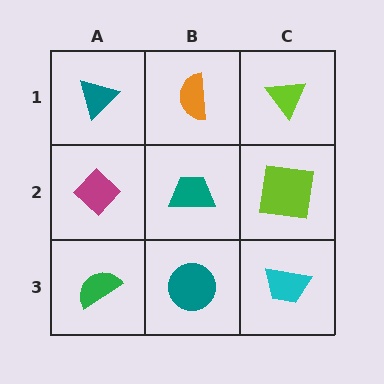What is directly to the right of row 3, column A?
A teal circle.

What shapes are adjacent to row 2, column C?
A lime triangle (row 1, column C), a cyan trapezoid (row 3, column C), a teal trapezoid (row 2, column B).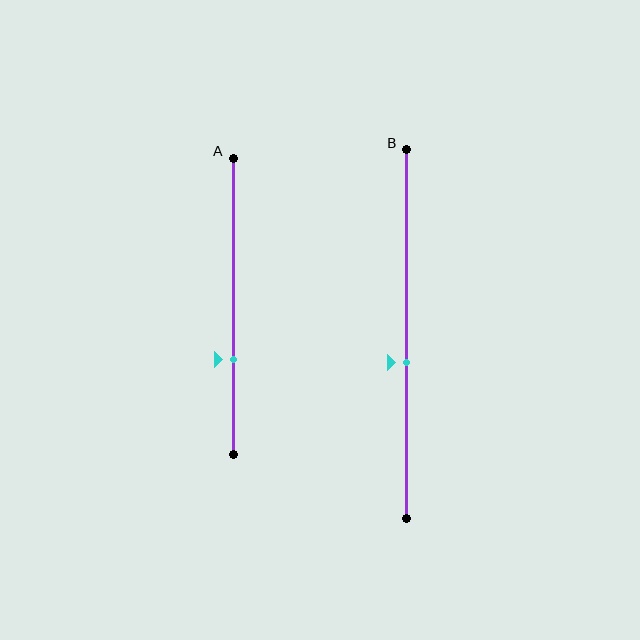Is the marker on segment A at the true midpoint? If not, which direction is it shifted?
No, the marker on segment A is shifted downward by about 18% of the segment length.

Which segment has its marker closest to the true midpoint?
Segment B has its marker closest to the true midpoint.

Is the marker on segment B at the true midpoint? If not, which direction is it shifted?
No, the marker on segment B is shifted downward by about 8% of the segment length.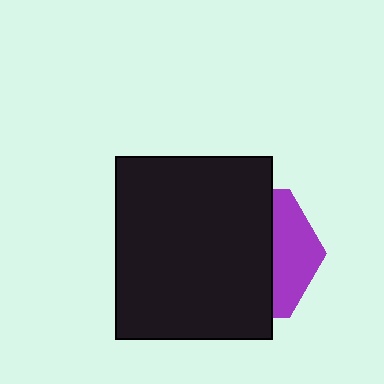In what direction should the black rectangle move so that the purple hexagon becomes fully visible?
The black rectangle should move left. That is the shortest direction to clear the overlap and leave the purple hexagon fully visible.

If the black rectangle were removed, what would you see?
You would see the complete purple hexagon.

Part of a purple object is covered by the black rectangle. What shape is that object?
It is a hexagon.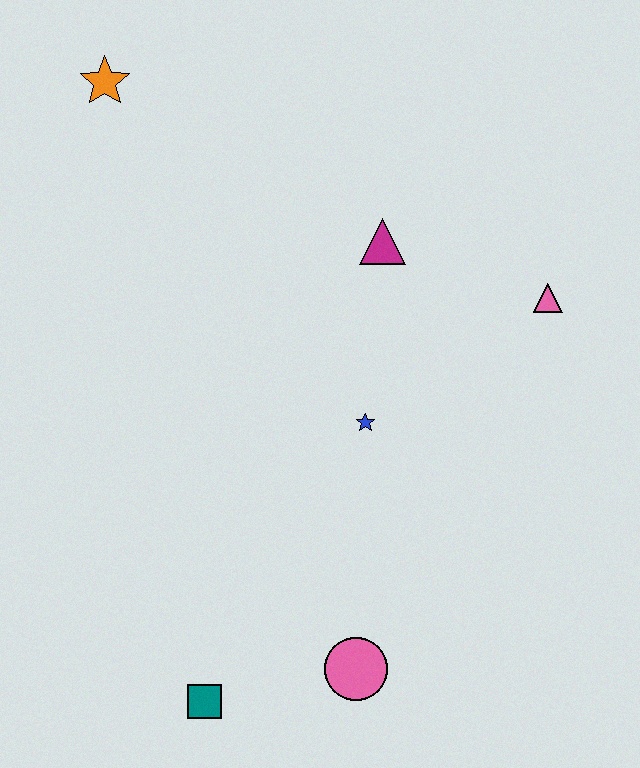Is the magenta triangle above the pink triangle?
Yes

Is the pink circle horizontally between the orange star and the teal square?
No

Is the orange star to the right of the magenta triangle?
No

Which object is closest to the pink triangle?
The magenta triangle is closest to the pink triangle.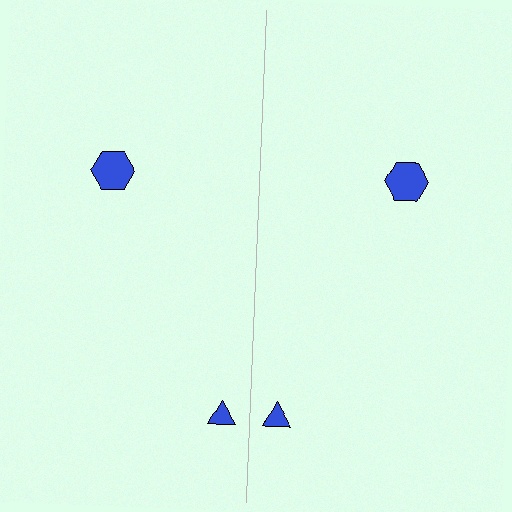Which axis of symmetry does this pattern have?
The pattern has a vertical axis of symmetry running through the center of the image.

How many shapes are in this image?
There are 4 shapes in this image.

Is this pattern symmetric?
Yes, this pattern has bilateral (reflection) symmetry.